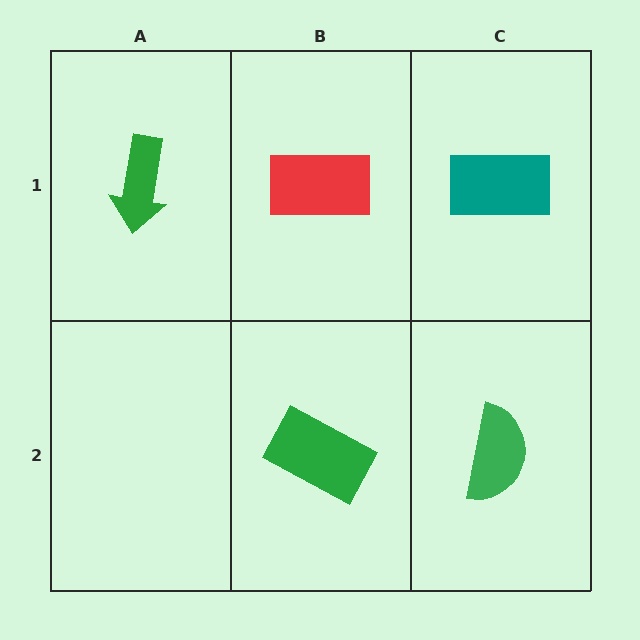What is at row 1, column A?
A green arrow.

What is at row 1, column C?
A teal rectangle.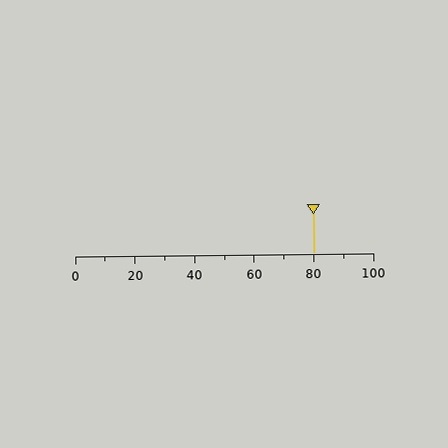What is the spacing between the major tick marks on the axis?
The major ticks are spaced 20 apart.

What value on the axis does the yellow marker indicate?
The marker indicates approximately 80.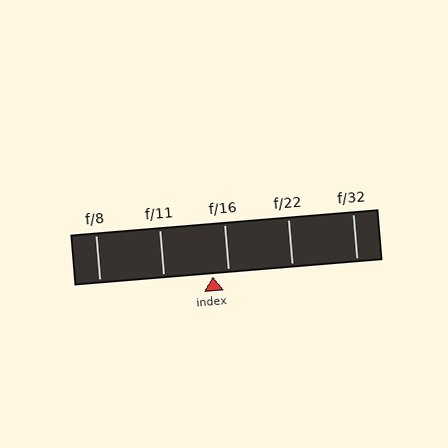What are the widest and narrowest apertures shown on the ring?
The widest aperture shown is f/8 and the narrowest is f/32.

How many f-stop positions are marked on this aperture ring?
There are 5 f-stop positions marked.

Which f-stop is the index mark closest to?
The index mark is closest to f/16.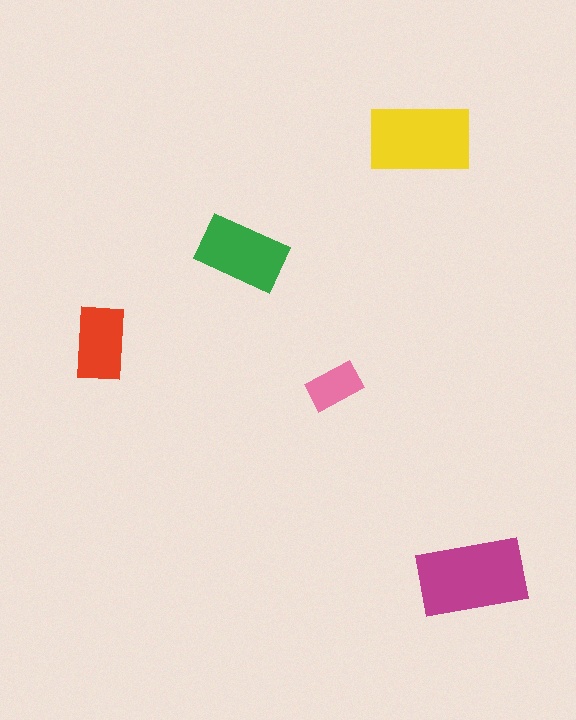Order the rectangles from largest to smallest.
the magenta one, the yellow one, the green one, the red one, the pink one.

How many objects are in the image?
There are 5 objects in the image.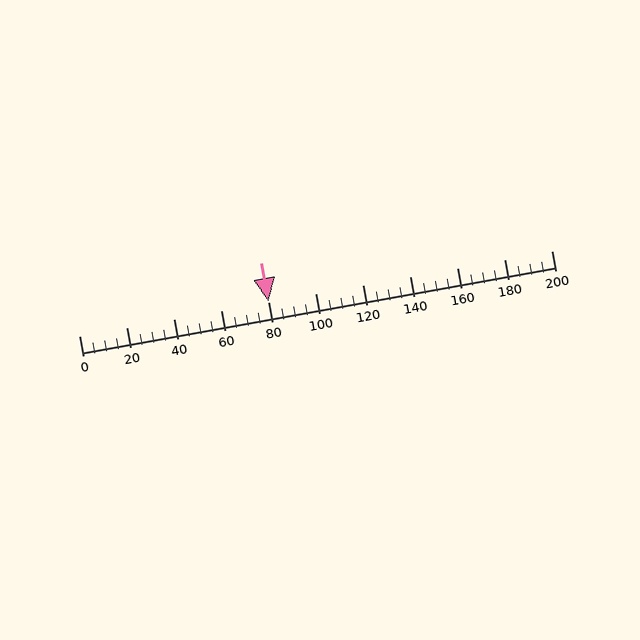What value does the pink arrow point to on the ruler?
The pink arrow points to approximately 80.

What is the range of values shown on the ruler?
The ruler shows values from 0 to 200.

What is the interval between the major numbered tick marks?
The major tick marks are spaced 20 units apart.